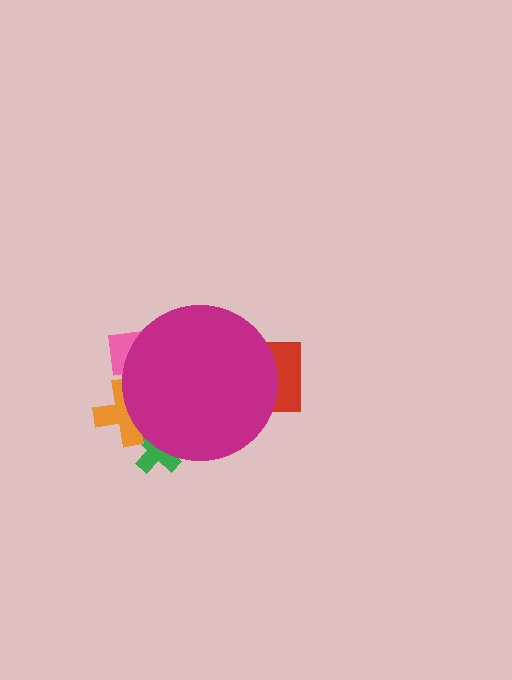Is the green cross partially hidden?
Yes, the green cross is partially hidden behind the magenta circle.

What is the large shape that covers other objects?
A magenta circle.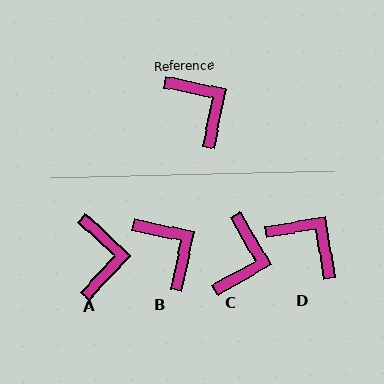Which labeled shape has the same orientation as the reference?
B.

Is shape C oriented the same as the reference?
No, it is off by about 49 degrees.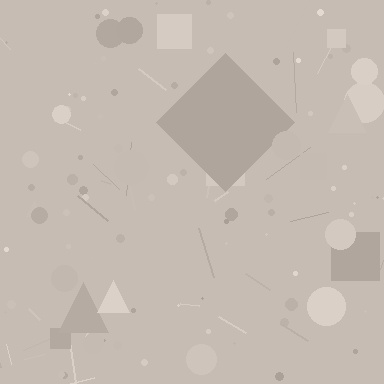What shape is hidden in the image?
A diamond is hidden in the image.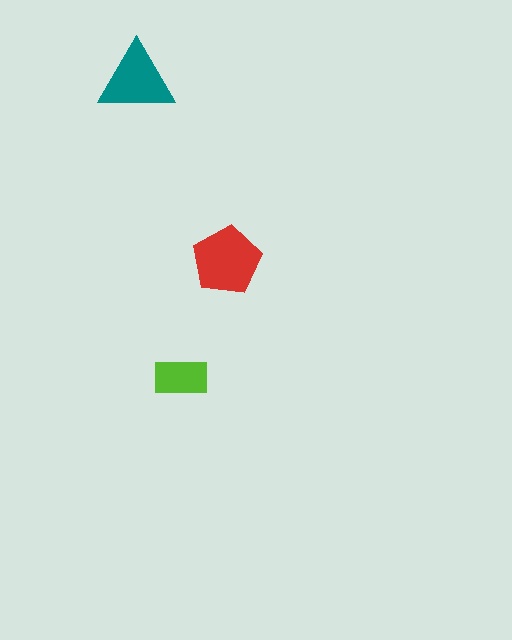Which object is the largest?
The red pentagon.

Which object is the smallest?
The lime rectangle.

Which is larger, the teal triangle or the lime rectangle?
The teal triangle.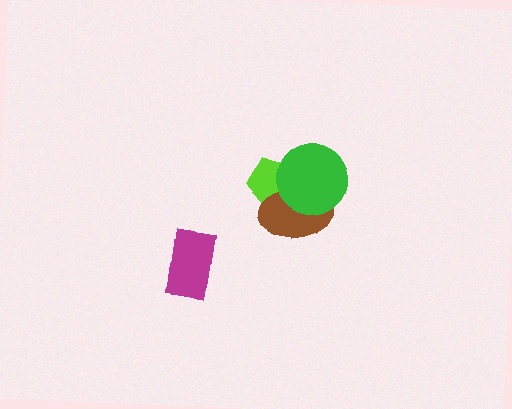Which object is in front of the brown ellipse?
The green circle is in front of the brown ellipse.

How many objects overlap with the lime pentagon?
2 objects overlap with the lime pentagon.